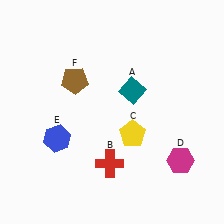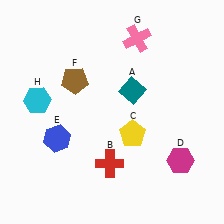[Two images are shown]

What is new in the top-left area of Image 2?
A cyan hexagon (H) was added in the top-left area of Image 2.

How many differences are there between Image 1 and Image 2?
There are 2 differences between the two images.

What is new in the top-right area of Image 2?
A pink cross (G) was added in the top-right area of Image 2.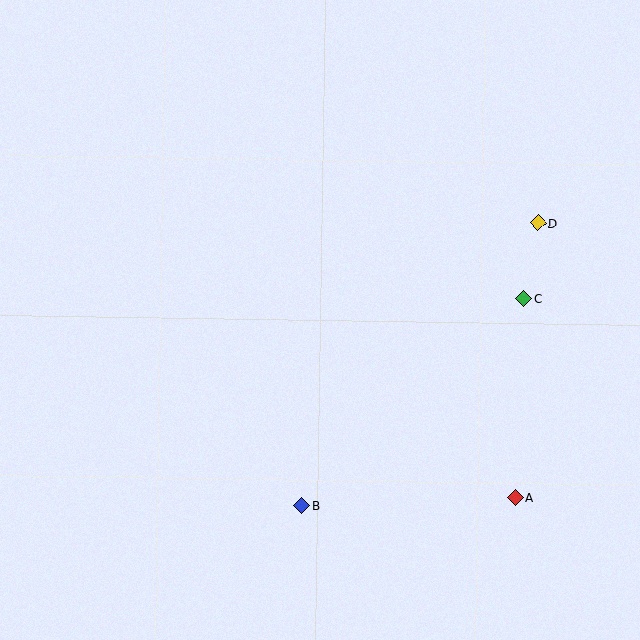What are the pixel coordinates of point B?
Point B is at (302, 505).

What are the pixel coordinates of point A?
Point A is at (516, 498).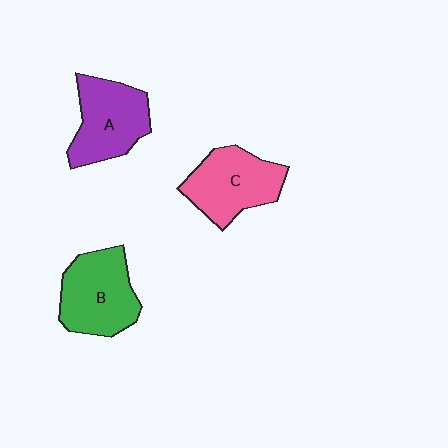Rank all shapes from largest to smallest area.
From largest to smallest: B (green), C (pink), A (purple).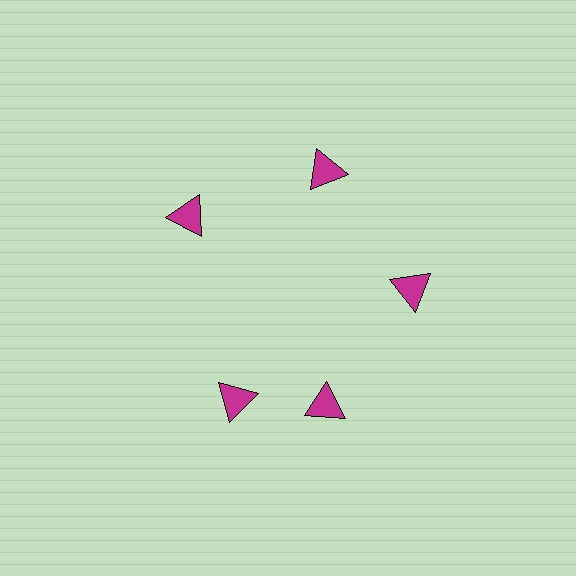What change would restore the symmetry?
The symmetry would be restored by rotating it back into even spacing with its neighbors so that all 5 triangles sit at equal angles and equal distance from the center.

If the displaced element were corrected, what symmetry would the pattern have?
It would have 5-fold rotational symmetry — the pattern would map onto itself every 72 degrees.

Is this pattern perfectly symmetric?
No. The 5 magenta triangles are arranged in a ring, but one element near the 8 o'clock position is rotated out of alignment along the ring, breaking the 5-fold rotational symmetry.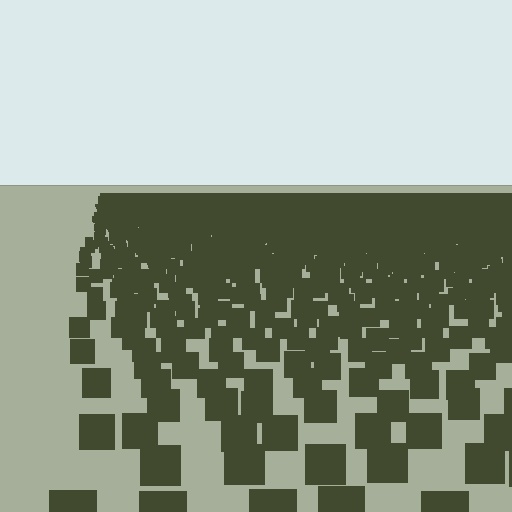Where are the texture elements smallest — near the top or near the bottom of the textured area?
Near the top.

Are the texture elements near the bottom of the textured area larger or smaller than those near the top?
Larger. Near the bottom, elements are closer to the viewer and appear at a bigger on-screen size.